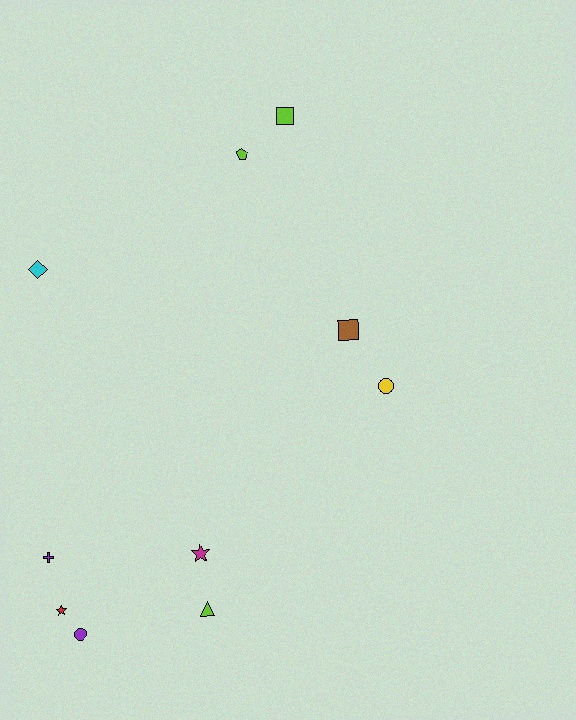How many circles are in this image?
There are 2 circles.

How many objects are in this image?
There are 10 objects.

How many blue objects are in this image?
There are no blue objects.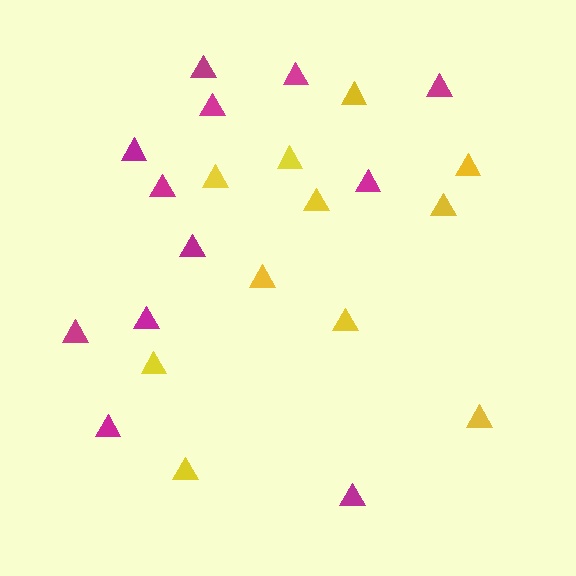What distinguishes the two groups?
There are 2 groups: one group of magenta triangles (12) and one group of yellow triangles (11).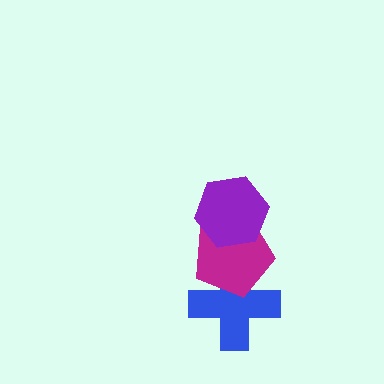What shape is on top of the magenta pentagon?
The purple hexagon is on top of the magenta pentagon.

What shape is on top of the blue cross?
The magenta pentagon is on top of the blue cross.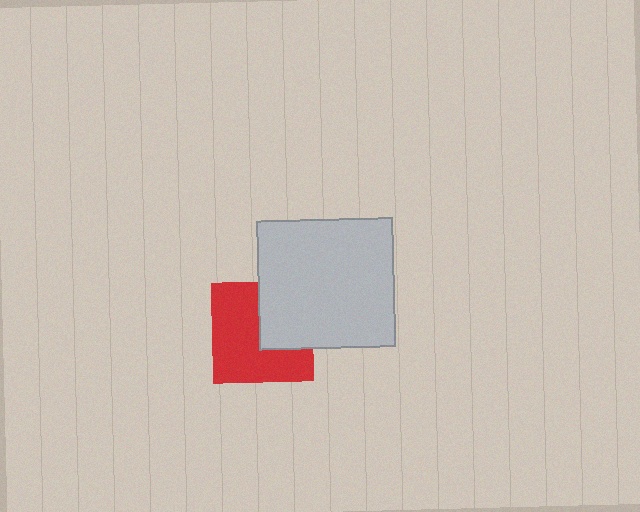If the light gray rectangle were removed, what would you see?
You would see the complete red square.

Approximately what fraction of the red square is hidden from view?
Roughly 36% of the red square is hidden behind the light gray rectangle.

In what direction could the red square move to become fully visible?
The red square could move toward the lower-left. That would shift it out from behind the light gray rectangle entirely.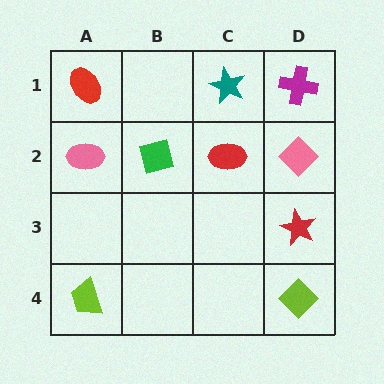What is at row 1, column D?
A magenta cross.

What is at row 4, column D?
A lime diamond.